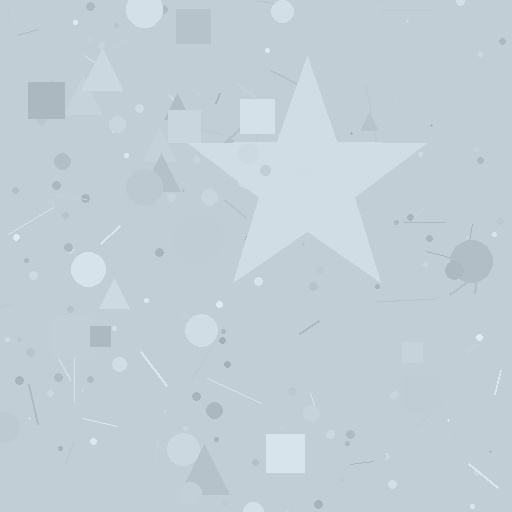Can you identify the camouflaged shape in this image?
The camouflaged shape is a star.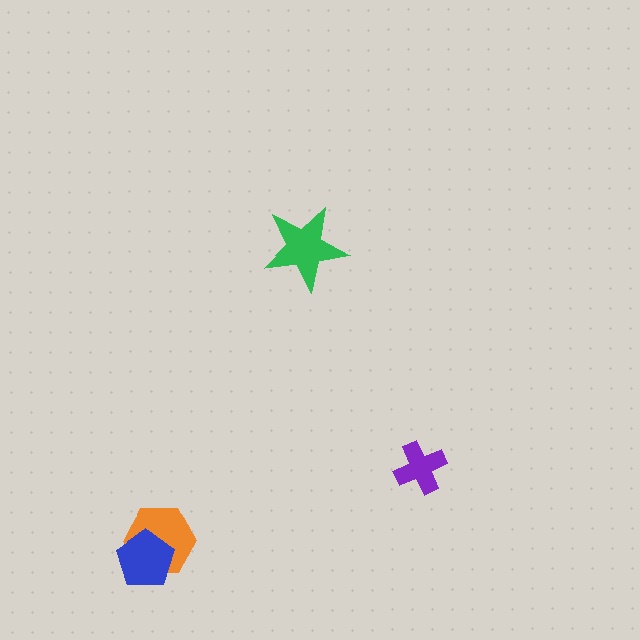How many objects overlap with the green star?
0 objects overlap with the green star.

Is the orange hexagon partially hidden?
Yes, it is partially covered by another shape.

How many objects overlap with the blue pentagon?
1 object overlaps with the blue pentagon.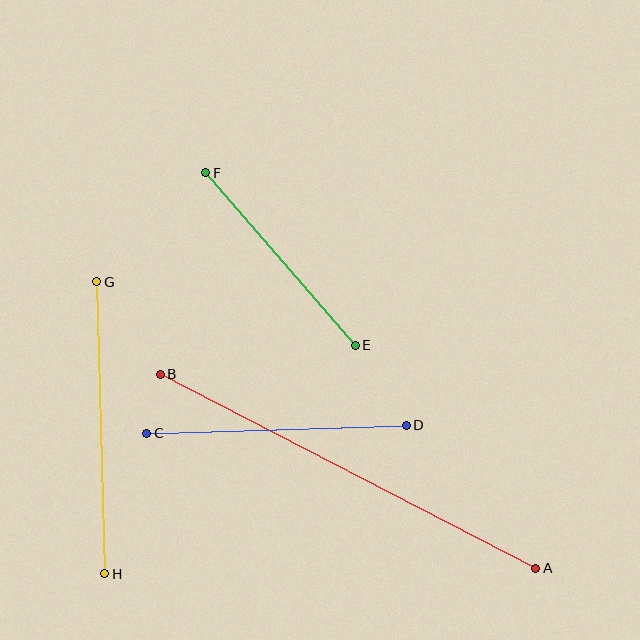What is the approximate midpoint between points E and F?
The midpoint is at approximately (281, 259) pixels.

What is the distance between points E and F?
The distance is approximately 228 pixels.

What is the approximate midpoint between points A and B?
The midpoint is at approximately (348, 471) pixels.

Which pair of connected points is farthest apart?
Points A and B are farthest apart.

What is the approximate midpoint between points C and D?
The midpoint is at approximately (277, 429) pixels.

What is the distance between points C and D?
The distance is approximately 260 pixels.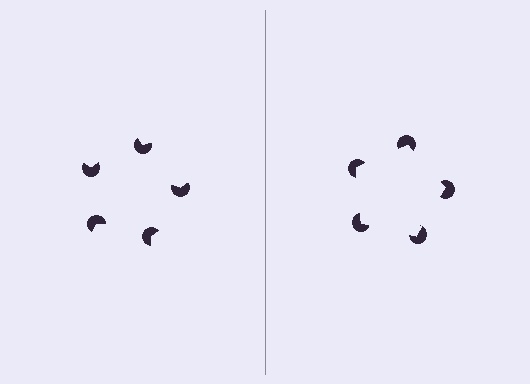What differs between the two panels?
The pac-man discs are positioned identically on both sides; only the wedge orientations differ. On the right they align to a pentagon; on the left they are misaligned.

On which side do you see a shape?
An illusory pentagon appears on the right side. On the left side the wedge cuts are rotated, so no coherent shape forms.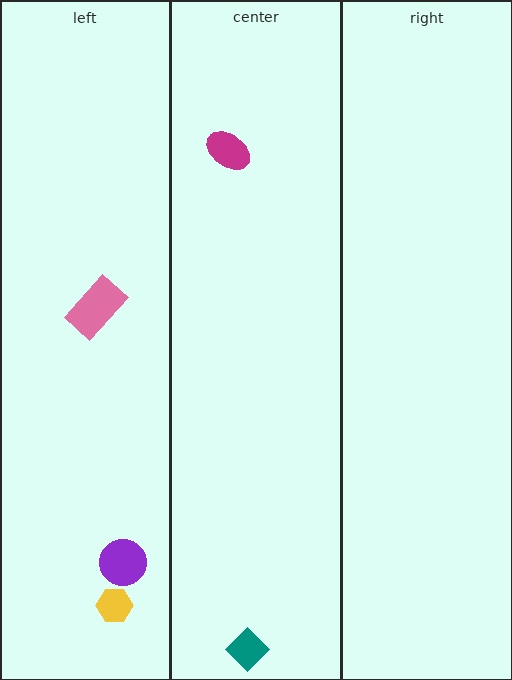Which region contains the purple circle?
The left region.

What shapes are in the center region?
The teal diamond, the magenta ellipse.